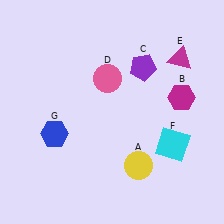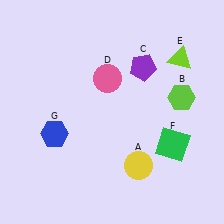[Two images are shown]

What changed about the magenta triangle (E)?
In Image 1, E is magenta. In Image 2, it changed to lime.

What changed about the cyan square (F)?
In Image 1, F is cyan. In Image 2, it changed to green.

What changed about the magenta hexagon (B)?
In Image 1, B is magenta. In Image 2, it changed to lime.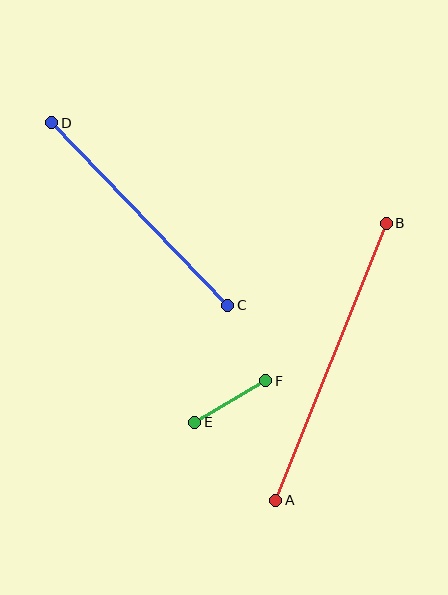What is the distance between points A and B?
The distance is approximately 299 pixels.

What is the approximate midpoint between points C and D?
The midpoint is at approximately (140, 214) pixels.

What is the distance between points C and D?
The distance is approximately 254 pixels.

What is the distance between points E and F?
The distance is approximately 82 pixels.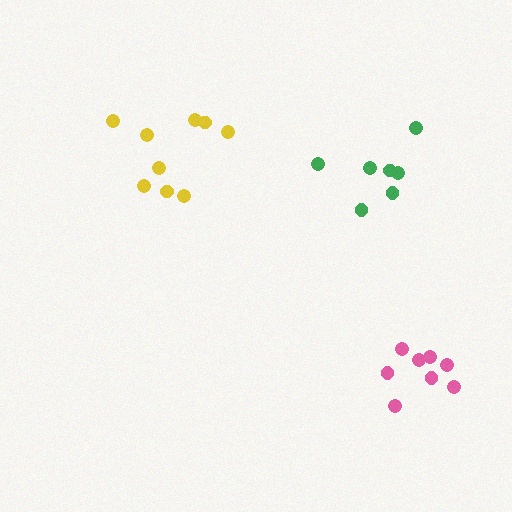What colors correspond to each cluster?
The clusters are colored: yellow, green, pink.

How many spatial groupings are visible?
There are 3 spatial groupings.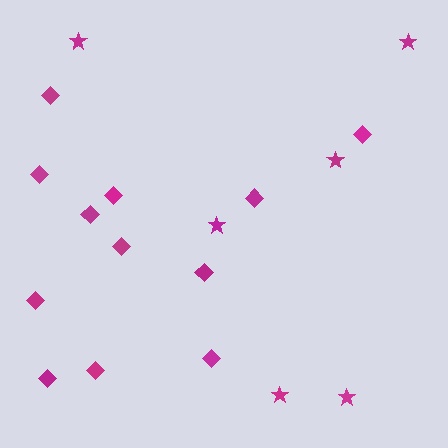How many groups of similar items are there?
There are 2 groups: one group of diamonds (12) and one group of stars (6).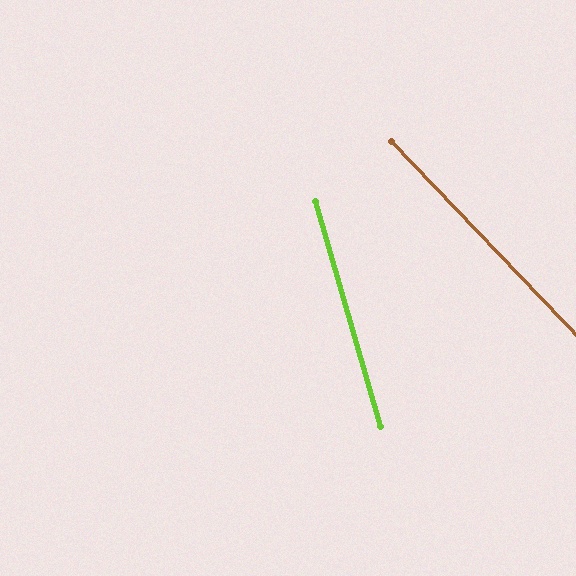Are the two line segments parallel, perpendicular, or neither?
Neither parallel nor perpendicular — they differ by about 28°.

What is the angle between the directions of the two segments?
Approximately 28 degrees.